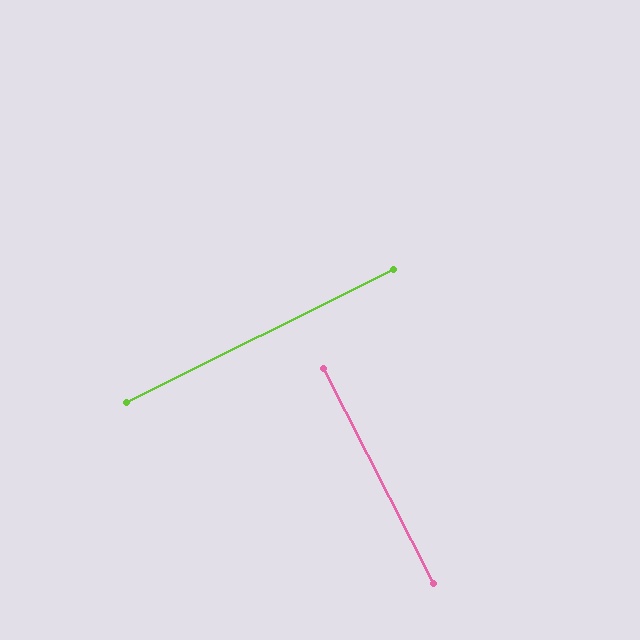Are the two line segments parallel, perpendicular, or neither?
Perpendicular — they meet at approximately 89°.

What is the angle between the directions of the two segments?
Approximately 89 degrees.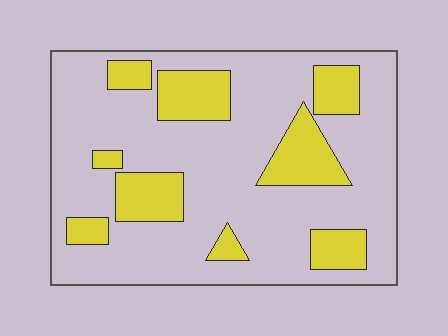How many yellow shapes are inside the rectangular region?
9.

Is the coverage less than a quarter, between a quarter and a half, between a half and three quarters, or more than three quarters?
Less than a quarter.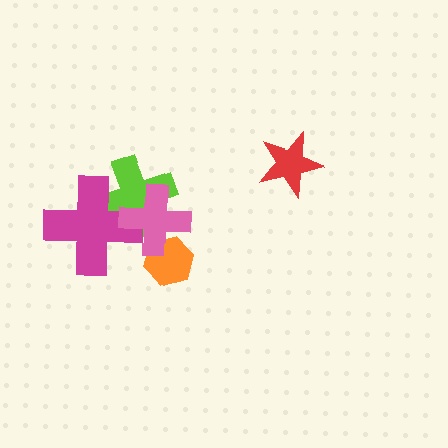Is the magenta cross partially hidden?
Yes, it is partially covered by another shape.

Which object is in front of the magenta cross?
The pink cross is in front of the magenta cross.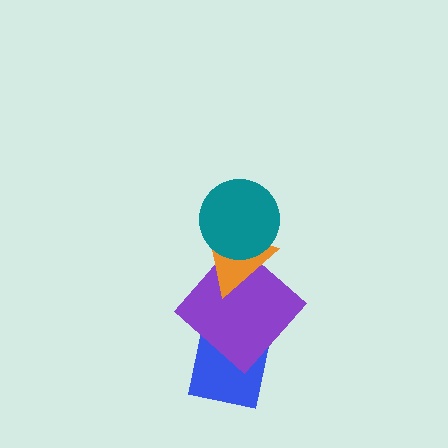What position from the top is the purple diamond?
The purple diamond is 3rd from the top.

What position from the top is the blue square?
The blue square is 4th from the top.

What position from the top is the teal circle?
The teal circle is 1st from the top.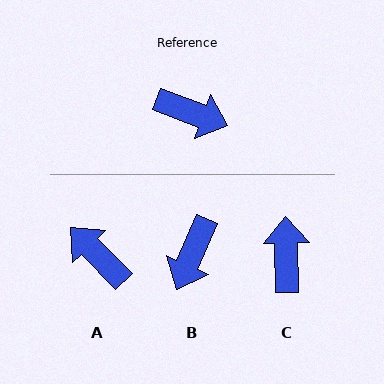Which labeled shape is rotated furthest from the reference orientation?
A, about 155 degrees away.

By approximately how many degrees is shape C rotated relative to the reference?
Approximately 111 degrees counter-clockwise.